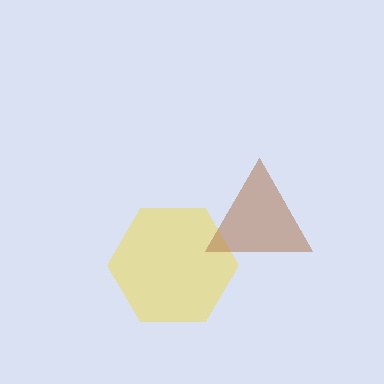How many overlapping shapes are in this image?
There are 2 overlapping shapes in the image.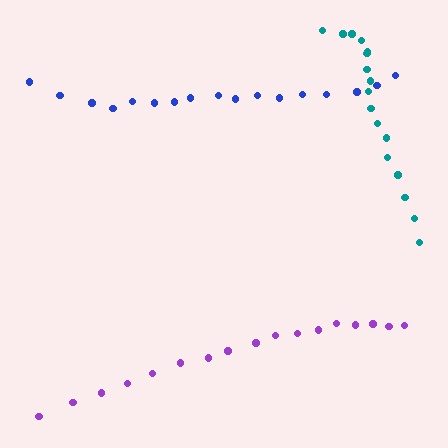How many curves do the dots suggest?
There are 3 distinct paths.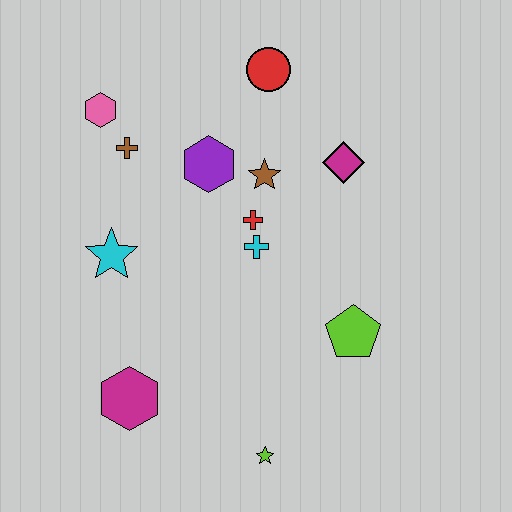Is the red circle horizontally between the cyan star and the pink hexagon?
No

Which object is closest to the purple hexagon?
The brown star is closest to the purple hexagon.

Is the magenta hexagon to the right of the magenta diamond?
No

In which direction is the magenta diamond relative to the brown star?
The magenta diamond is to the right of the brown star.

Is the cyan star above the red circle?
No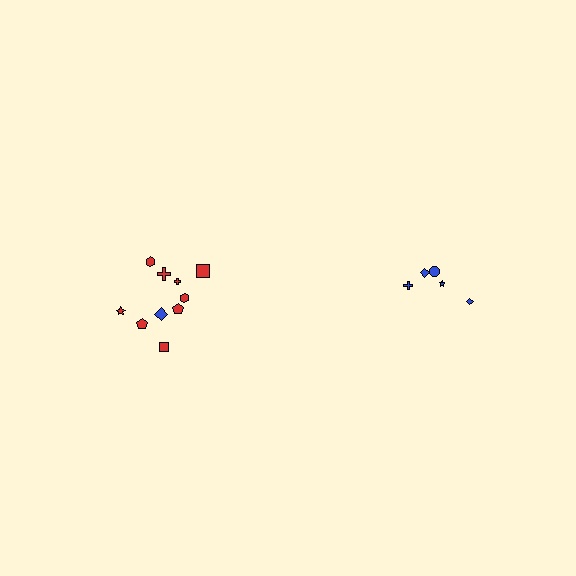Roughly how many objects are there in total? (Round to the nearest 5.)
Roughly 15 objects in total.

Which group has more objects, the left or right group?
The left group.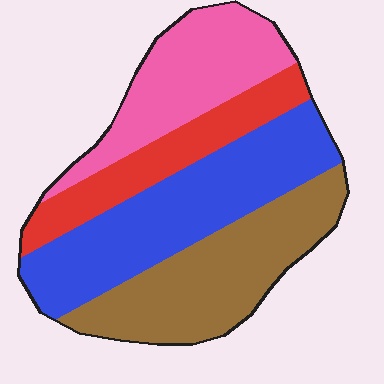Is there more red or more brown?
Brown.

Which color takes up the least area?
Red, at roughly 15%.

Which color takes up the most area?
Blue, at roughly 30%.